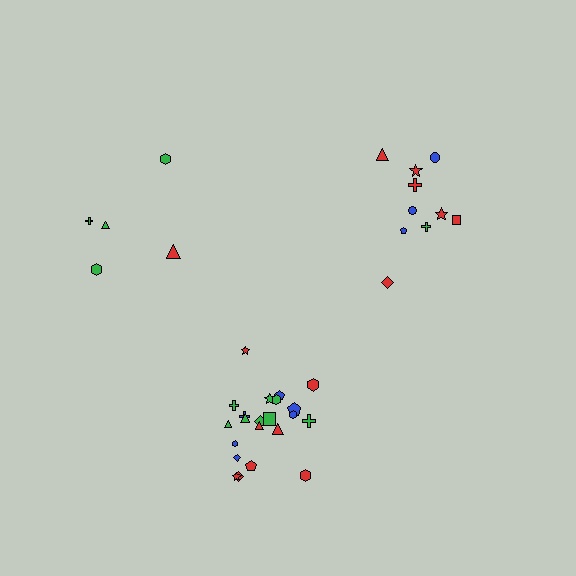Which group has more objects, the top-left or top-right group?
The top-right group.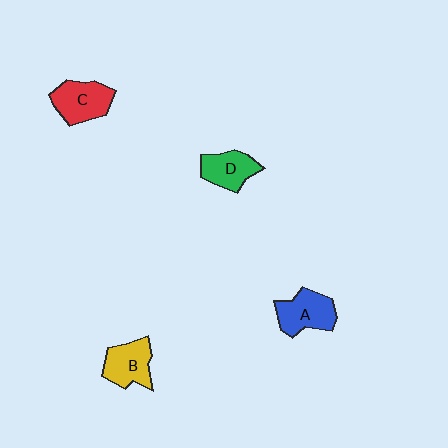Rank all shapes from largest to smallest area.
From largest to smallest: C (red), A (blue), B (yellow), D (green).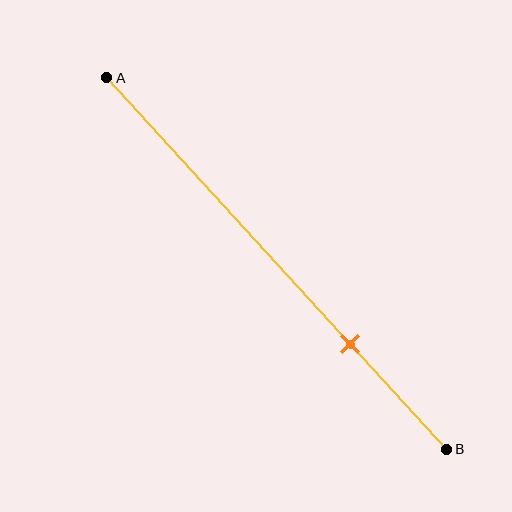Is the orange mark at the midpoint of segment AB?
No, the mark is at about 70% from A, not at the 50% midpoint.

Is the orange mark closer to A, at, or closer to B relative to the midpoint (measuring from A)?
The orange mark is closer to point B than the midpoint of segment AB.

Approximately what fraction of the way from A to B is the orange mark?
The orange mark is approximately 70% of the way from A to B.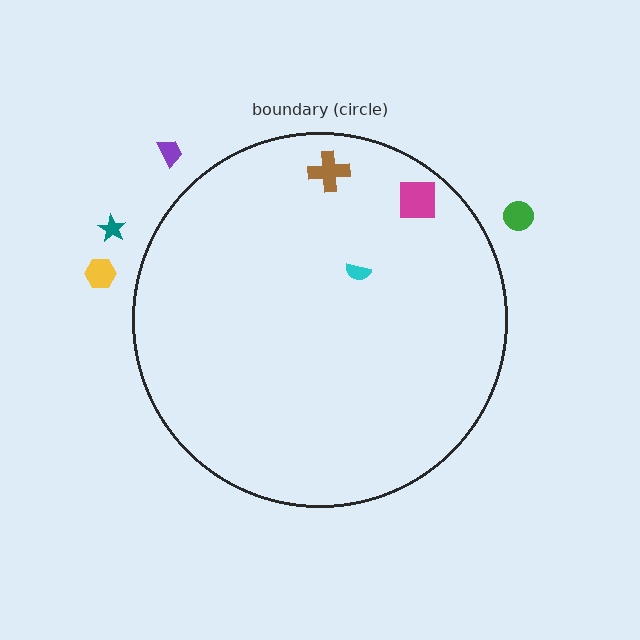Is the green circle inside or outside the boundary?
Outside.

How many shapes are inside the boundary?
3 inside, 4 outside.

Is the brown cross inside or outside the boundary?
Inside.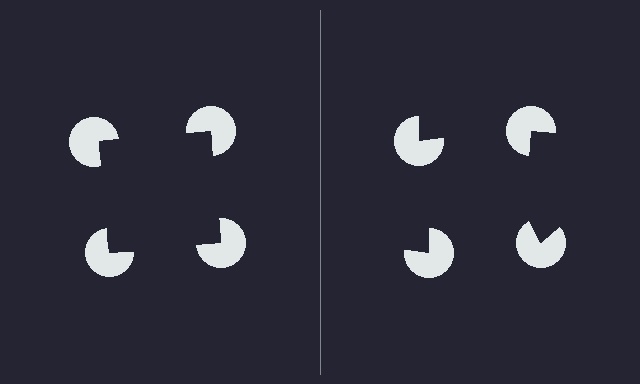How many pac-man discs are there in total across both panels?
8 — 4 on each side.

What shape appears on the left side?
An illusory square.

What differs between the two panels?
The pac-man discs are positioned identically on both sides; only the wedge orientations differ. On the left they align to a square; on the right they are misaligned.